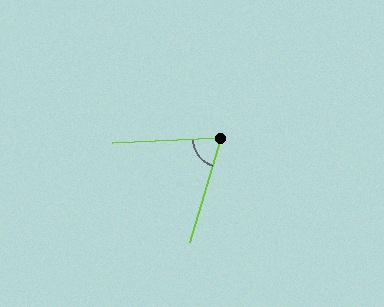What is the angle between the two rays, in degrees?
Approximately 70 degrees.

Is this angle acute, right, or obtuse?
It is acute.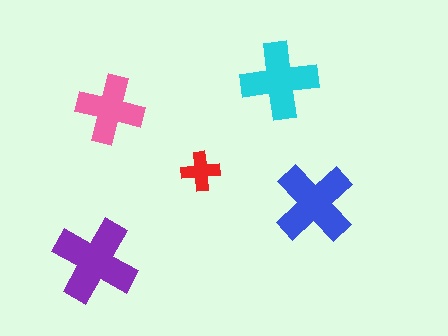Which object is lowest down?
The purple cross is bottommost.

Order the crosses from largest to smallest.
the purple one, the blue one, the cyan one, the pink one, the red one.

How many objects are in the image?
There are 5 objects in the image.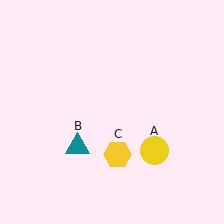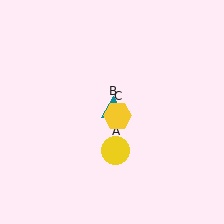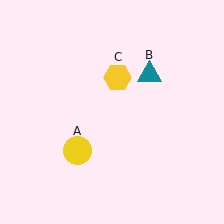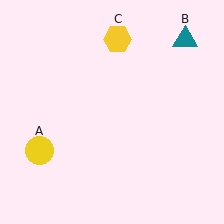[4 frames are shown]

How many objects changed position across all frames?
3 objects changed position: yellow circle (object A), teal triangle (object B), yellow hexagon (object C).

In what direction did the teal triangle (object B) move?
The teal triangle (object B) moved up and to the right.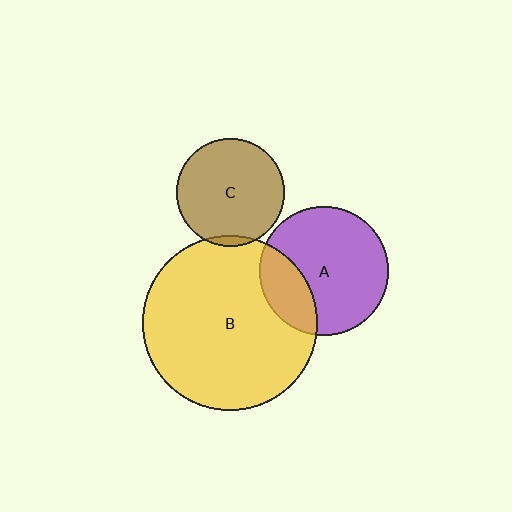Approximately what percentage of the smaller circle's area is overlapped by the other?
Approximately 5%.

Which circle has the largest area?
Circle B (yellow).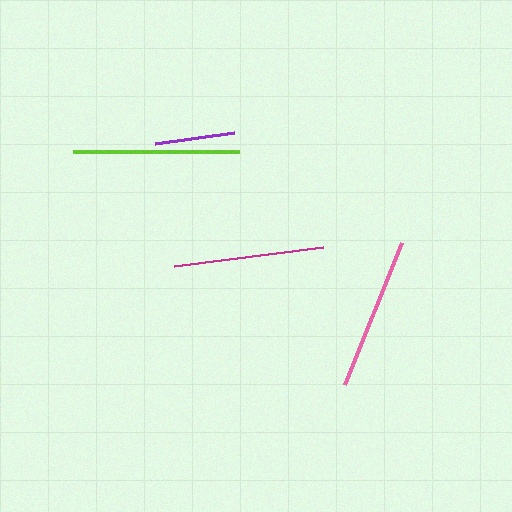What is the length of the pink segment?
The pink segment is approximately 153 pixels long.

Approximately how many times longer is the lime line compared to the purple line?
The lime line is approximately 2.1 times the length of the purple line.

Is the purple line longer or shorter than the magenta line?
The magenta line is longer than the purple line.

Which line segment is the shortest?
The purple line is the shortest at approximately 81 pixels.